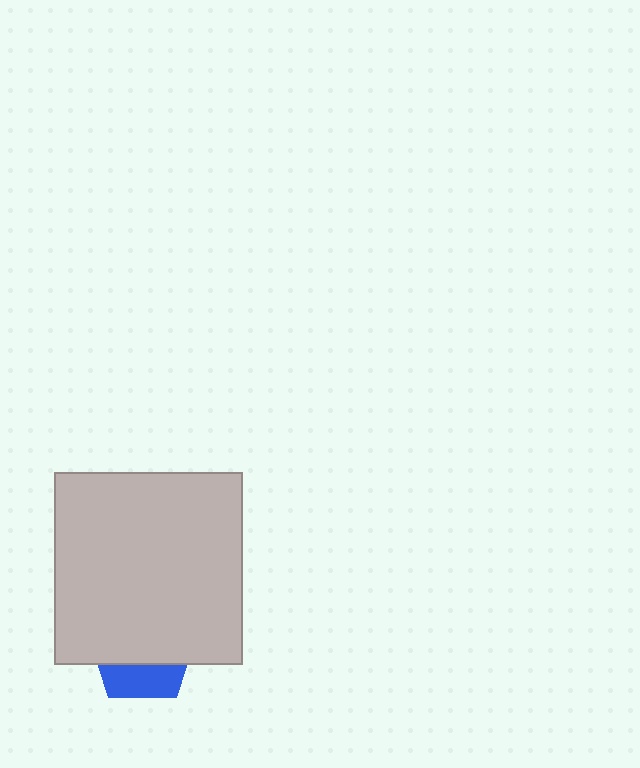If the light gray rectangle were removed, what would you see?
You would see the complete blue pentagon.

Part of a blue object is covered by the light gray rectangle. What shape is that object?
It is a pentagon.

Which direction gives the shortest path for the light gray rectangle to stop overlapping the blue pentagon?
Moving up gives the shortest separation.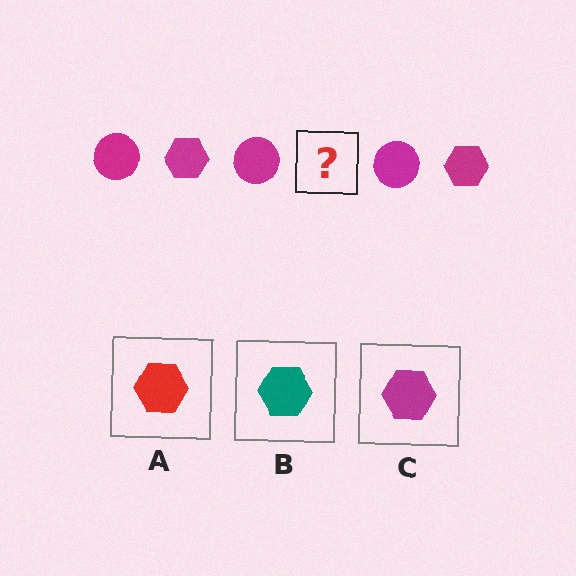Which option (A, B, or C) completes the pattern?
C.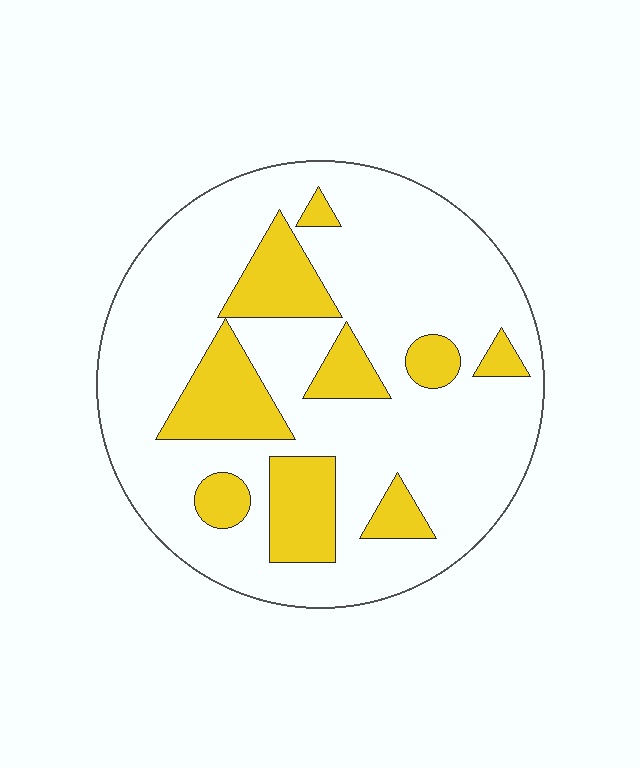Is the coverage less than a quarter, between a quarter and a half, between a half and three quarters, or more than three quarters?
Less than a quarter.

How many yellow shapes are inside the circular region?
9.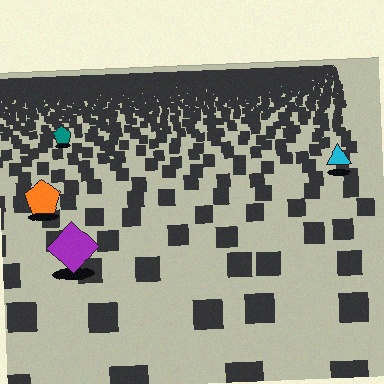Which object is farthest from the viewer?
The teal pentagon is farthest from the viewer. It appears smaller and the ground texture around it is denser.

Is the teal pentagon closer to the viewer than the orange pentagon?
No. The orange pentagon is closer — you can tell from the texture gradient: the ground texture is coarser near it.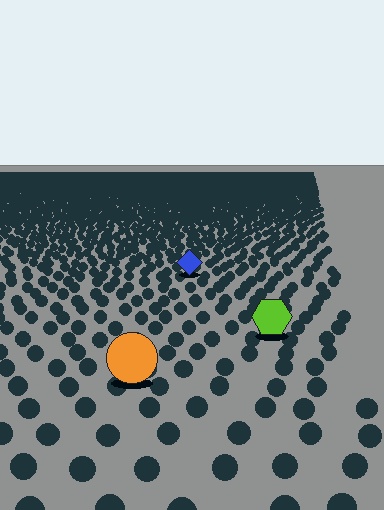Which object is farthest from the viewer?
The blue diamond is farthest from the viewer. It appears smaller and the ground texture around it is denser.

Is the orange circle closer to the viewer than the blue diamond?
Yes. The orange circle is closer — you can tell from the texture gradient: the ground texture is coarser near it.